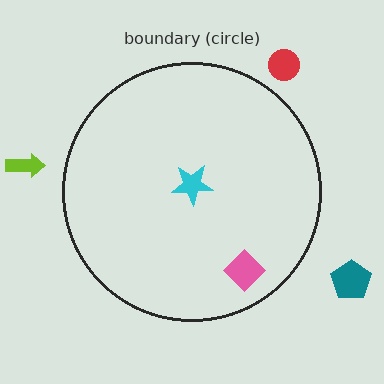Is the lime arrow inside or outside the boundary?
Outside.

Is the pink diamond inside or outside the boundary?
Inside.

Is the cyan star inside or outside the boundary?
Inside.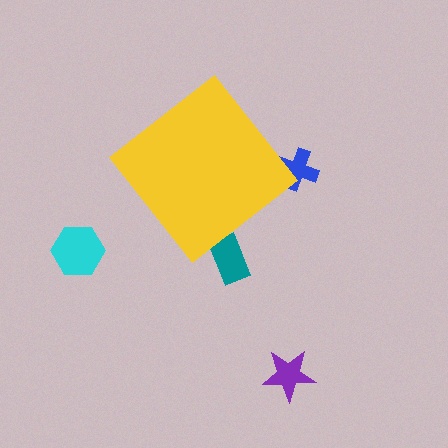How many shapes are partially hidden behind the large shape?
2 shapes are partially hidden.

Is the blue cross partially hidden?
Yes, the blue cross is partially hidden behind the yellow diamond.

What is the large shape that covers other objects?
A yellow diamond.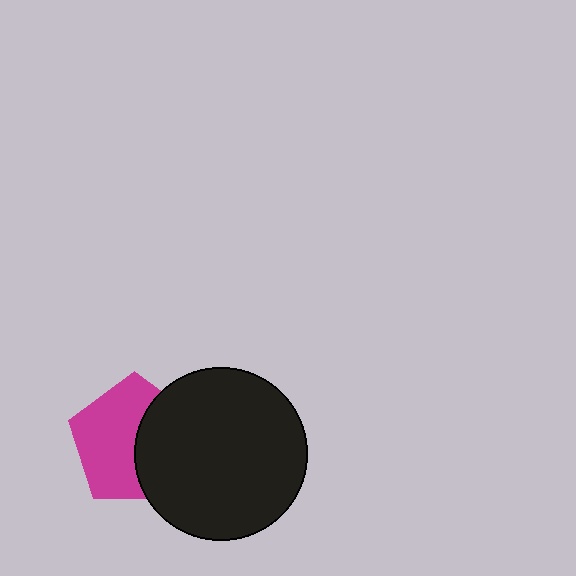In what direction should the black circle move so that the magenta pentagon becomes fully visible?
The black circle should move right. That is the shortest direction to clear the overlap and leave the magenta pentagon fully visible.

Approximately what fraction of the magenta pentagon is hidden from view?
Roughly 42% of the magenta pentagon is hidden behind the black circle.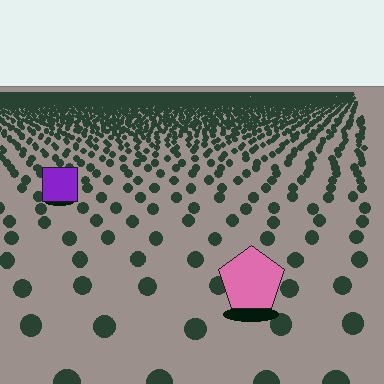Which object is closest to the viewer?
The pink pentagon is closest. The texture marks near it are larger and more spread out.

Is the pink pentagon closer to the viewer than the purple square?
Yes. The pink pentagon is closer — you can tell from the texture gradient: the ground texture is coarser near it.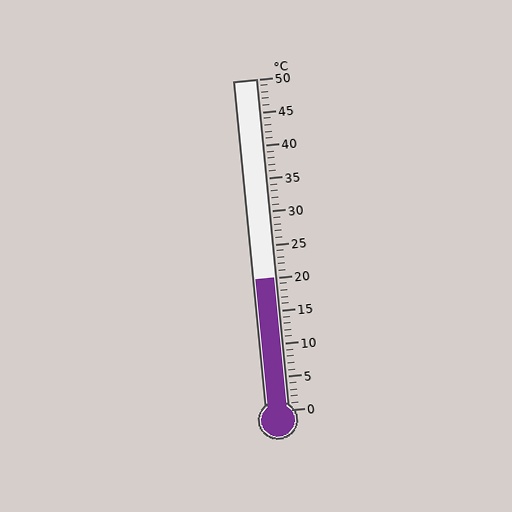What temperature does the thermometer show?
The thermometer shows approximately 20°C.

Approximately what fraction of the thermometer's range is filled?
The thermometer is filled to approximately 40% of its range.